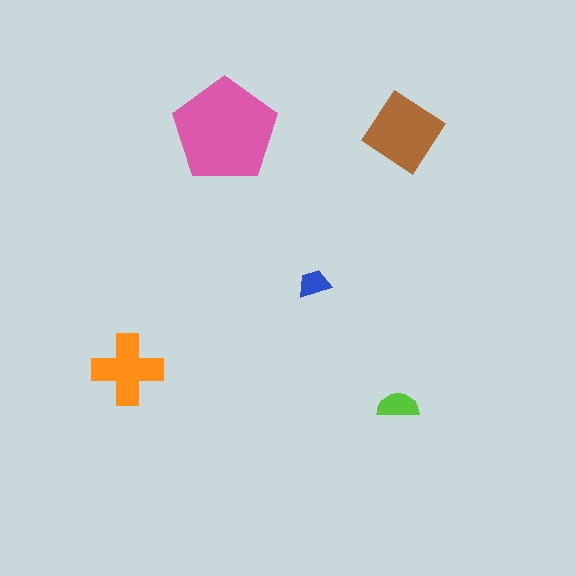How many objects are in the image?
There are 5 objects in the image.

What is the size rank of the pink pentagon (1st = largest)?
1st.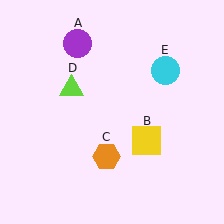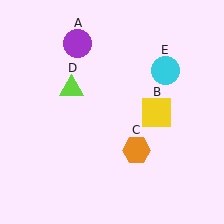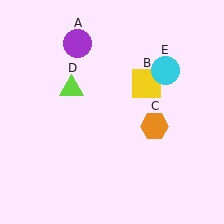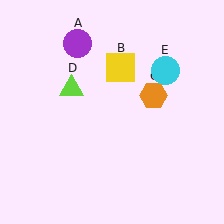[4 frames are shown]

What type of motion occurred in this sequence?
The yellow square (object B), orange hexagon (object C) rotated counterclockwise around the center of the scene.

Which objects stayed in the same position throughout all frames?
Purple circle (object A) and lime triangle (object D) and cyan circle (object E) remained stationary.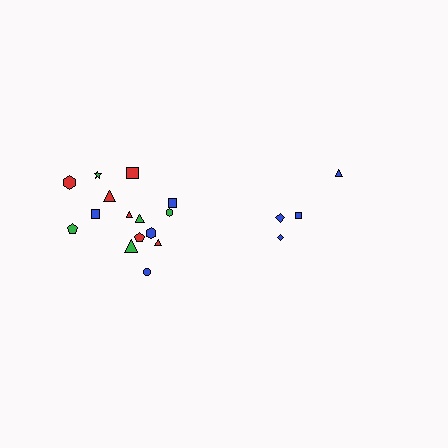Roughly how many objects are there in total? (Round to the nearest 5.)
Roughly 20 objects in total.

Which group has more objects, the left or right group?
The left group.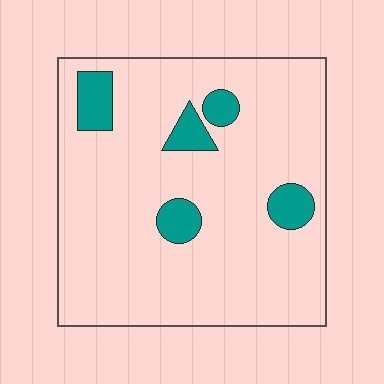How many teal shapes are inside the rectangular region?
5.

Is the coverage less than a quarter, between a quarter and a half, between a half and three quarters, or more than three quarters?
Less than a quarter.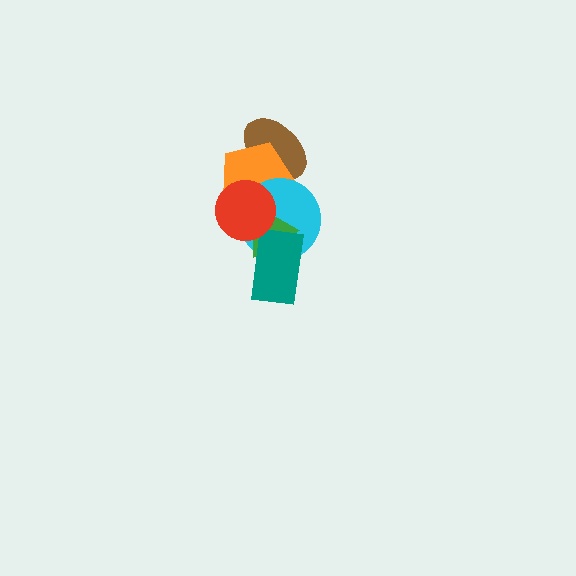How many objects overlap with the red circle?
3 objects overlap with the red circle.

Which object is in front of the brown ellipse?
The orange pentagon is in front of the brown ellipse.